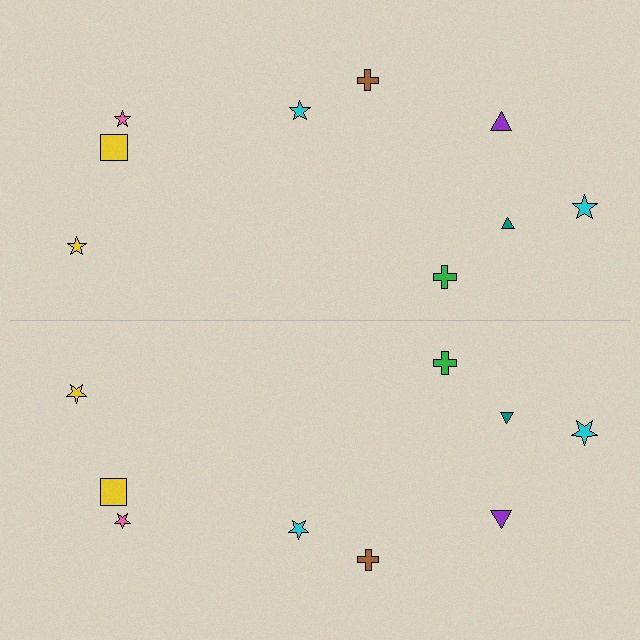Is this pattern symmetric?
Yes, this pattern has bilateral (reflection) symmetry.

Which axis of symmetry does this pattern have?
The pattern has a horizontal axis of symmetry running through the center of the image.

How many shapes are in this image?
There are 18 shapes in this image.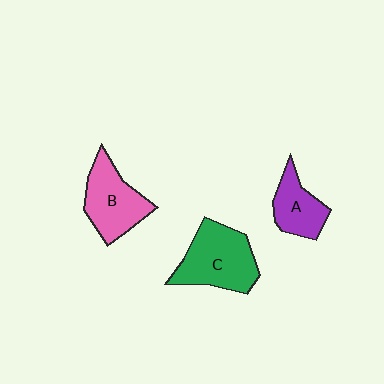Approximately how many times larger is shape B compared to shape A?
Approximately 1.4 times.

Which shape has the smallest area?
Shape A (purple).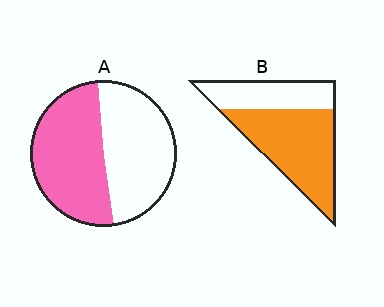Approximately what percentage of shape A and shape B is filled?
A is approximately 50% and B is approximately 65%.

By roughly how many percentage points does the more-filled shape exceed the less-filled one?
By roughly 15 percentage points (B over A).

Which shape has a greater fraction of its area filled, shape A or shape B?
Shape B.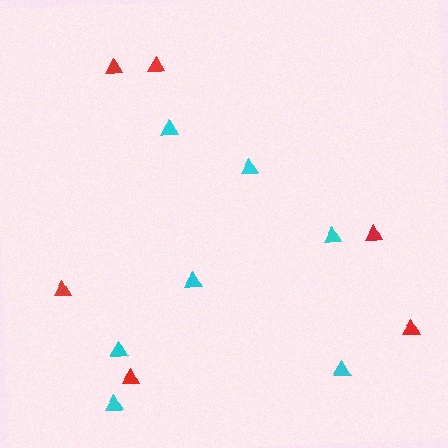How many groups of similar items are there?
There are 2 groups: one group of red triangles (6) and one group of cyan triangles (7).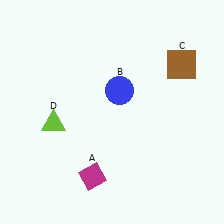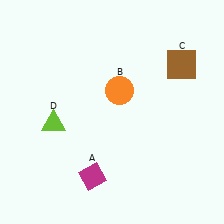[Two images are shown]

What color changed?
The circle (B) changed from blue in Image 1 to orange in Image 2.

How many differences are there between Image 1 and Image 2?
There is 1 difference between the two images.